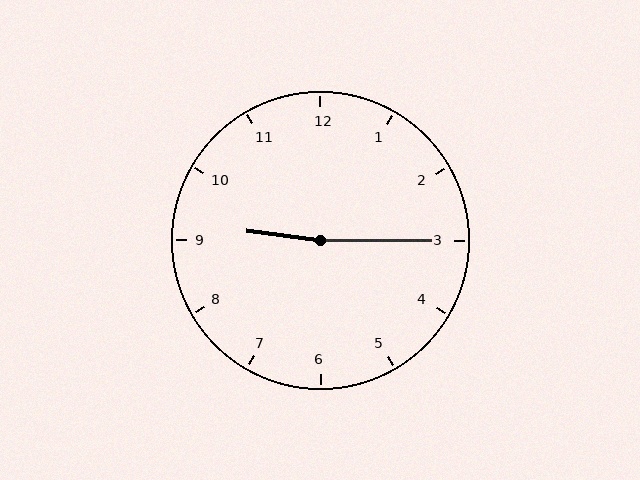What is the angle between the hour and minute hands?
Approximately 172 degrees.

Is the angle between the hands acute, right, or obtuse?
It is obtuse.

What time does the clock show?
9:15.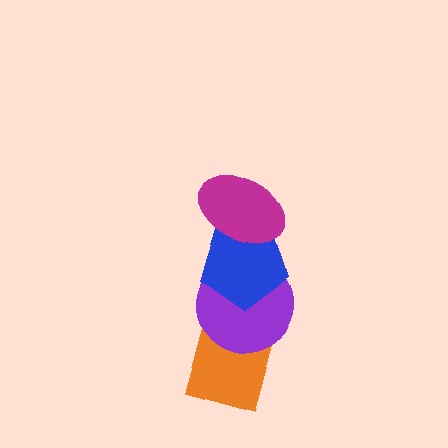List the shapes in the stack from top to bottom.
From top to bottom: the magenta ellipse, the blue pentagon, the purple circle, the orange diamond.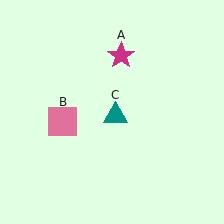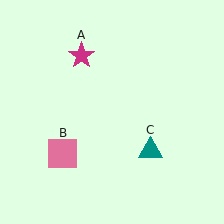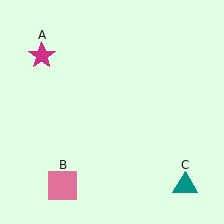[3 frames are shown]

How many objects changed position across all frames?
3 objects changed position: magenta star (object A), pink square (object B), teal triangle (object C).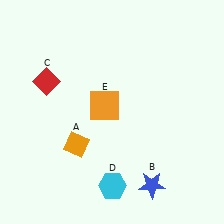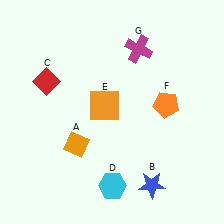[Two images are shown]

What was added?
An orange pentagon (F), a magenta cross (G) were added in Image 2.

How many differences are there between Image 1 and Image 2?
There are 2 differences between the two images.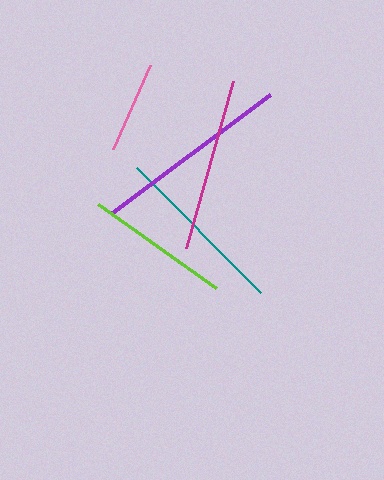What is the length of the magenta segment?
The magenta segment is approximately 174 pixels long.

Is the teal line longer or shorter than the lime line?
The teal line is longer than the lime line.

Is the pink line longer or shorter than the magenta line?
The magenta line is longer than the pink line.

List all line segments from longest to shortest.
From longest to shortest: purple, teal, magenta, lime, pink.